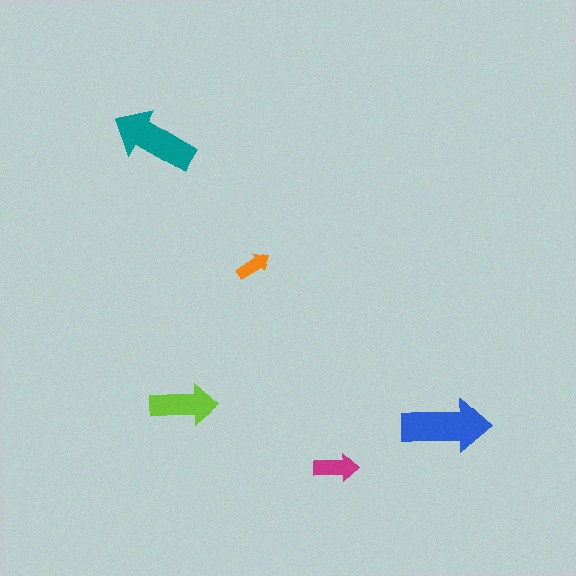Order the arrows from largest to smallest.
the blue one, the teal one, the lime one, the magenta one, the orange one.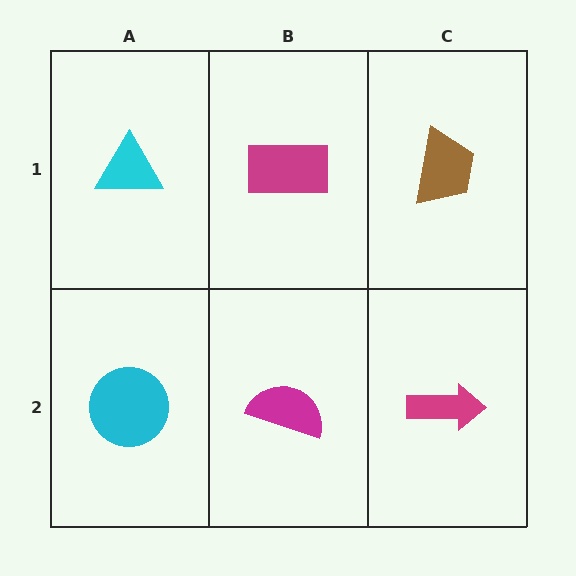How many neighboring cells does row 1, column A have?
2.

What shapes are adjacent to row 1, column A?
A cyan circle (row 2, column A), a magenta rectangle (row 1, column B).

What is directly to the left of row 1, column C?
A magenta rectangle.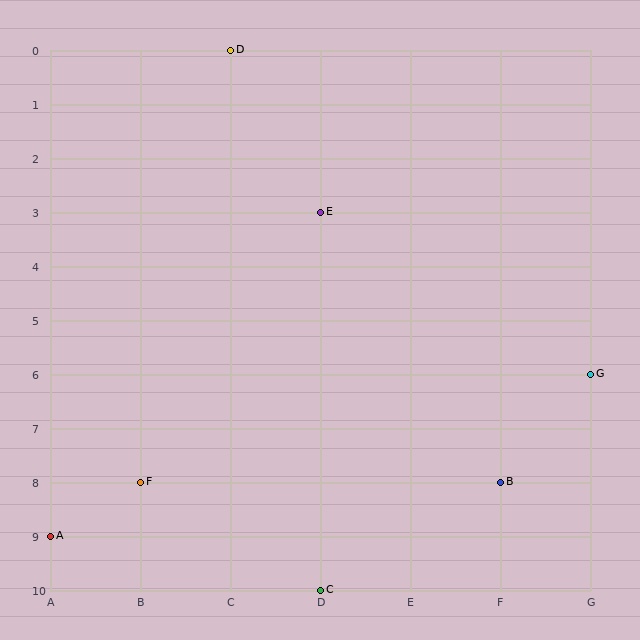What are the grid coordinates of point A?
Point A is at grid coordinates (A, 9).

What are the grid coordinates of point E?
Point E is at grid coordinates (D, 3).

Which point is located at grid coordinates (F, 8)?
Point B is at (F, 8).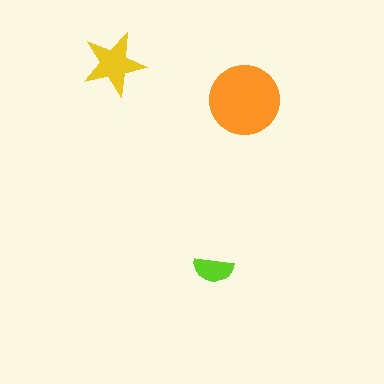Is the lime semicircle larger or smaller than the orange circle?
Smaller.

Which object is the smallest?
The lime semicircle.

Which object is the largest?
The orange circle.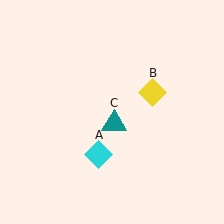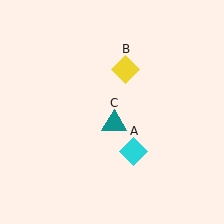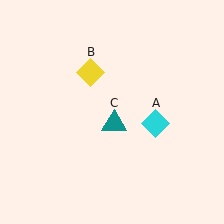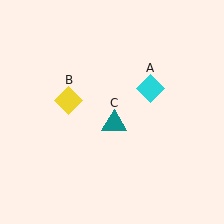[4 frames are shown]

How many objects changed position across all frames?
2 objects changed position: cyan diamond (object A), yellow diamond (object B).